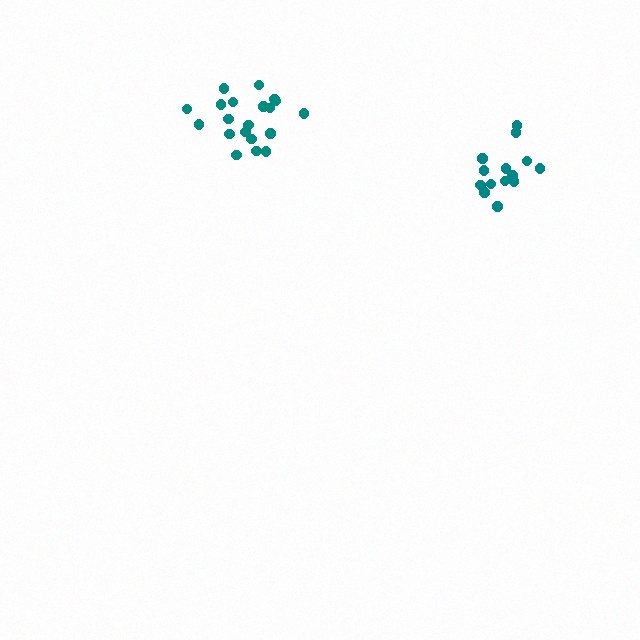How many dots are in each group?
Group 1: 20 dots, Group 2: 15 dots (35 total).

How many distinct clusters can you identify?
There are 2 distinct clusters.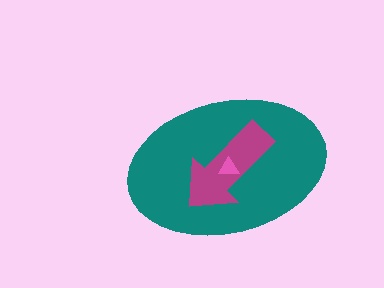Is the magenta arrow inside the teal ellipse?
Yes.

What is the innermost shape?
The pink triangle.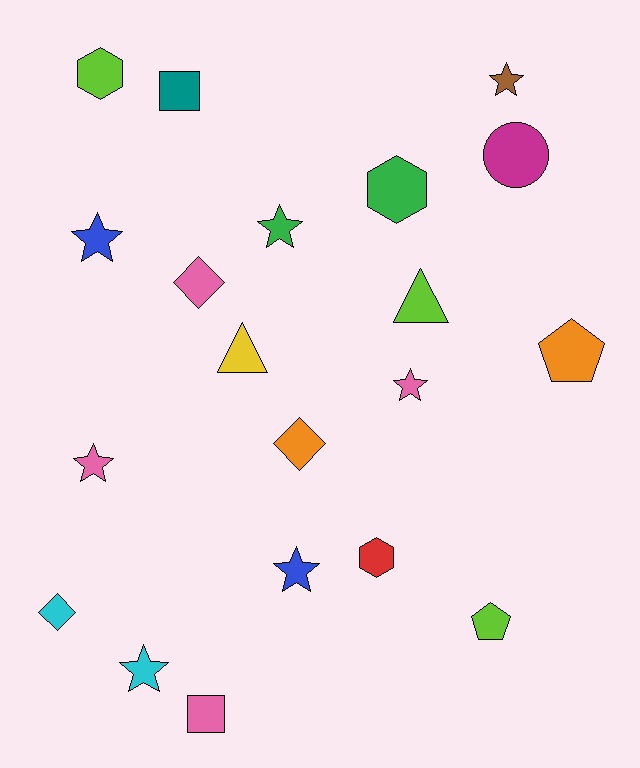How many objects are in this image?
There are 20 objects.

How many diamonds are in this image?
There are 3 diamonds.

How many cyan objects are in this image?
There are 2 cyan objects.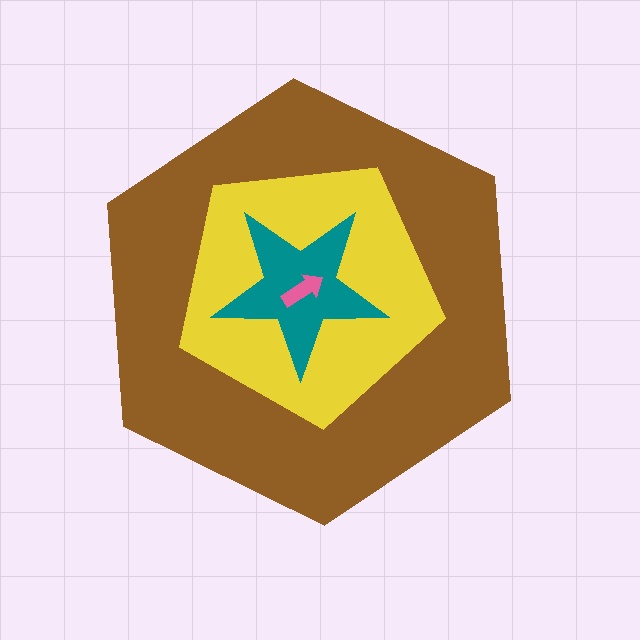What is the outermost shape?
The brown hexagon.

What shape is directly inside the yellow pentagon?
The teal star.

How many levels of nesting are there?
4.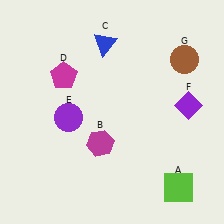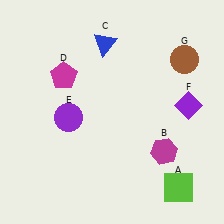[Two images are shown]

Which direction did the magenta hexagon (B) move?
The magenta hexagon (B) moved right.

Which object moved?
The magenta hexagon (B) moved right.